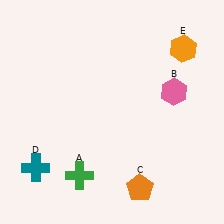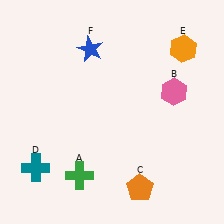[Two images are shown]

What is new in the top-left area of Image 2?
A blue star (F) was added in the top-left area of Image 2.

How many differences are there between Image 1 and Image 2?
There is 1 difference between the two images.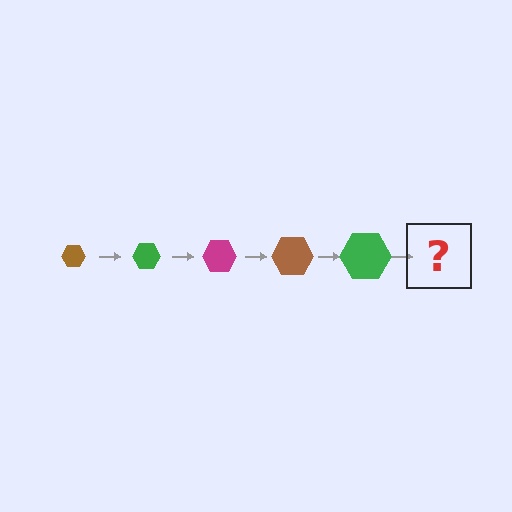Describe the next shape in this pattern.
It should be a magenta hexagon, larger than the previous one.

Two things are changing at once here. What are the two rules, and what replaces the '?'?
The two rules are that the hexagon grows larger each step and the color cycles through brown, green, and magenta. The '?' should be a magenta hexagon, larger than the previous one.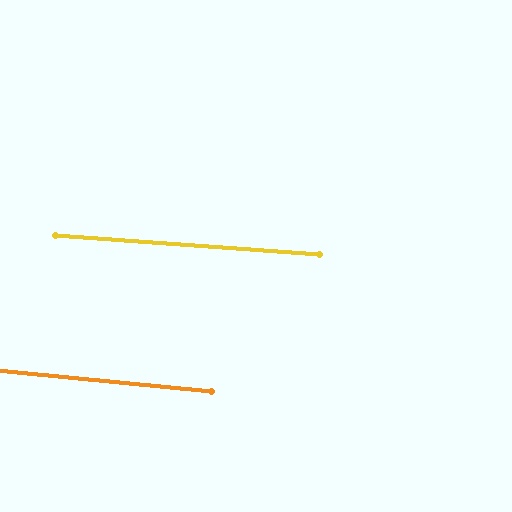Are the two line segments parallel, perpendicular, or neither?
Parallel — their directions differ by only 1.3°.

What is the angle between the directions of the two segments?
Approximately 1 degree.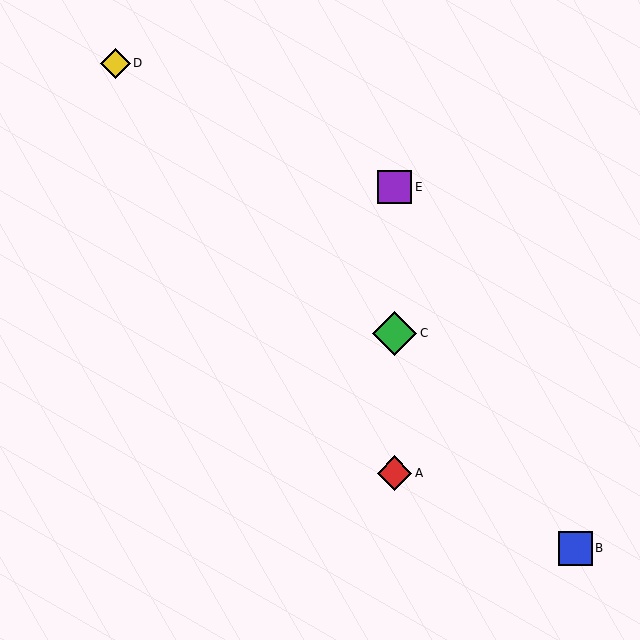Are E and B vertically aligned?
No, E is at x≈395 and B is at x≈576.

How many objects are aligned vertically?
3 objects (A, C, E) are aligned vertically.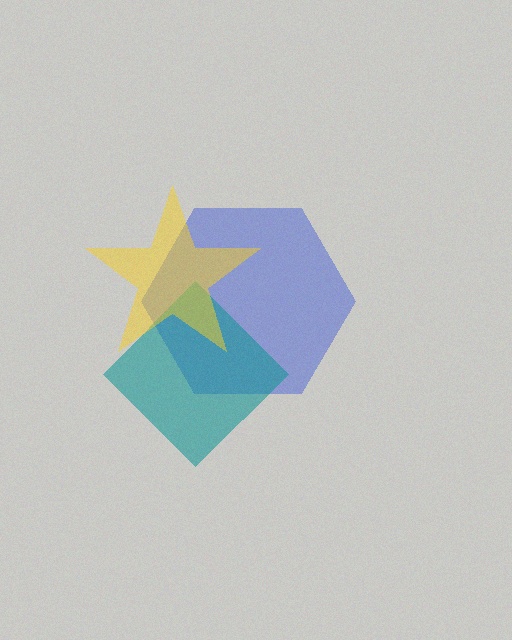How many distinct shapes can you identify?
There are 3 distinct shapes: a blue hexagon, a teal diamond, a yellow star.